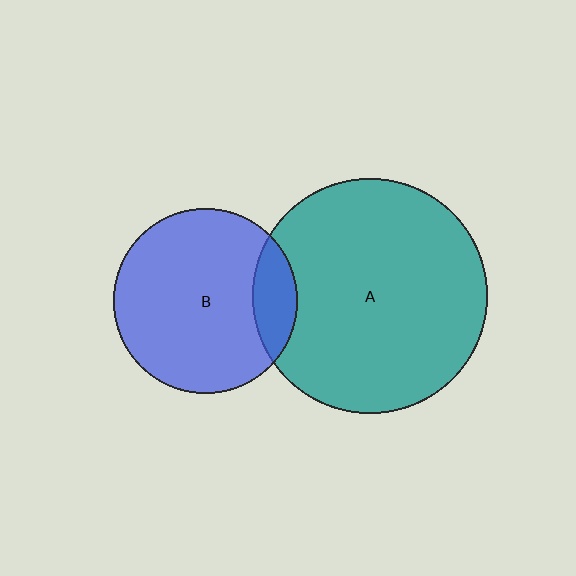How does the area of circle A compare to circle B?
Approximately 1.6 times.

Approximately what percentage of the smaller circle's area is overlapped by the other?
Approximately 15%.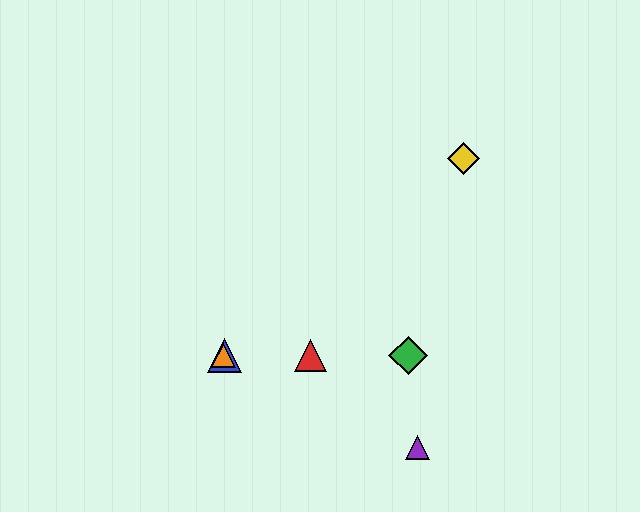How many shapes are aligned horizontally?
4 shapes (the red triangle, the blue triangle, the green diamond, the orange triangle) are aligned horizontally.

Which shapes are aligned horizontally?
The red triangle, the blue triangle, the green diamond, the orange triangle are aligned horizontally.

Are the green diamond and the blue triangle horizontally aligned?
Yes, both are at y≈355.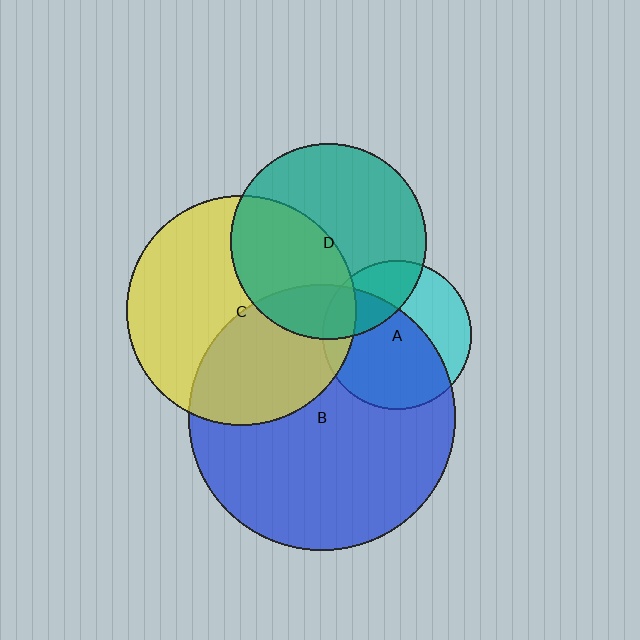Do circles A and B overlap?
Yes.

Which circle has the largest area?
Circle B (blue).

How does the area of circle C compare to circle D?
Approximately 1.4 times.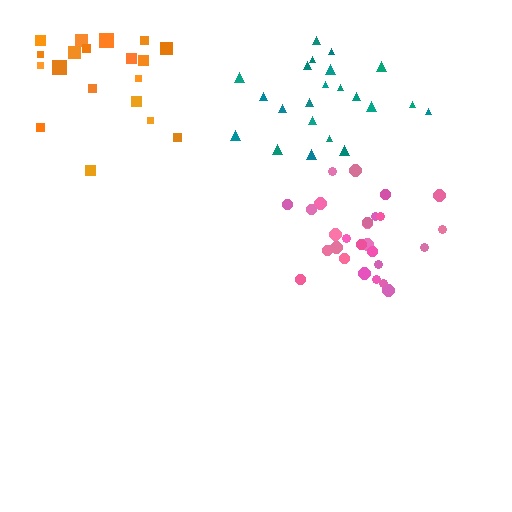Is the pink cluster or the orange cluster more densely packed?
Pink.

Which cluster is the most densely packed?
Pink.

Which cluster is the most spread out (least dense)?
Orange.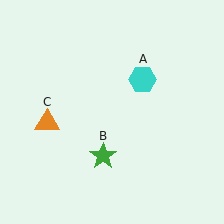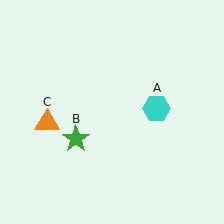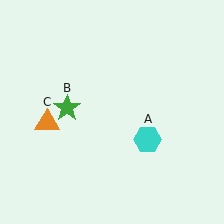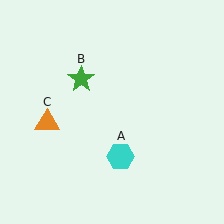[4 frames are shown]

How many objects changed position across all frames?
2 objects changed position: cyan hexagon (object A), green star (object B).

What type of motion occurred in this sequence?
The cyan hexagon (object A), green star (object B) rotated clockwise around the center of the scene.